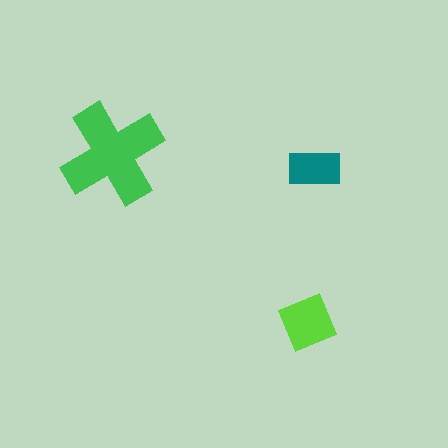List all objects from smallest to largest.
The teal rectangle, the lime diamond, the green cross.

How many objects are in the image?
There are 3 objects in the image.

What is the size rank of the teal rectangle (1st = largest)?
3rd.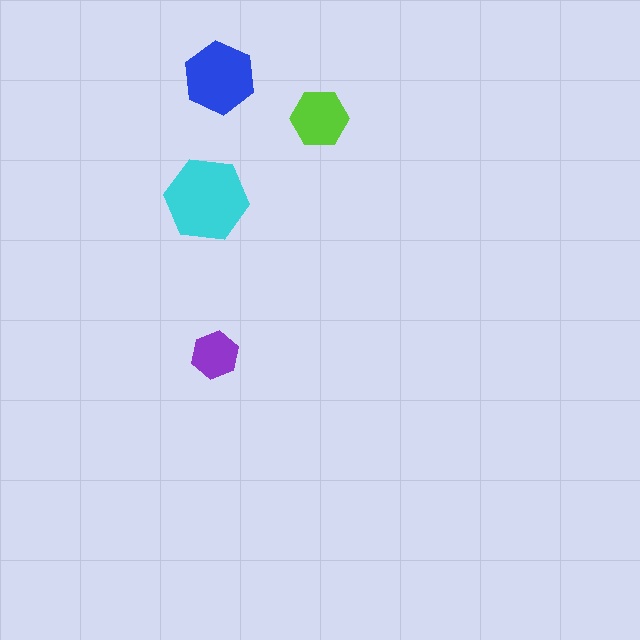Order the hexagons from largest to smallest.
the cyan one, the blue one, the lime one, the purple one.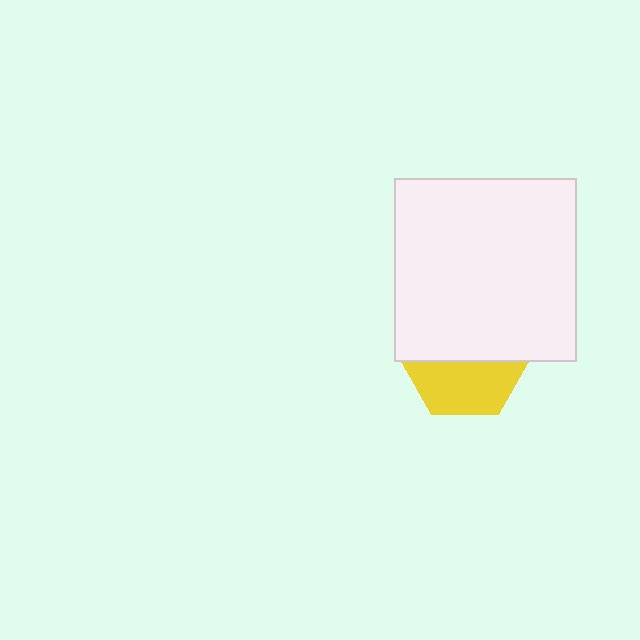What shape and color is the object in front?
The object in front is a white square.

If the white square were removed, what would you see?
You would see the complete yellow hexagon.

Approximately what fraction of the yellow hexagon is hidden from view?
Roughly 55% of the yellow hexagon is hidden behind the white square.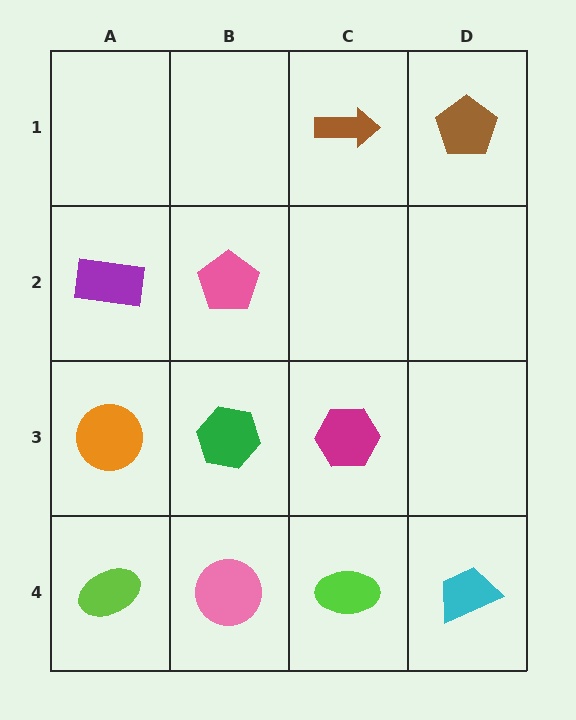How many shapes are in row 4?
4 shapes.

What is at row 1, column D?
A brown pentagon.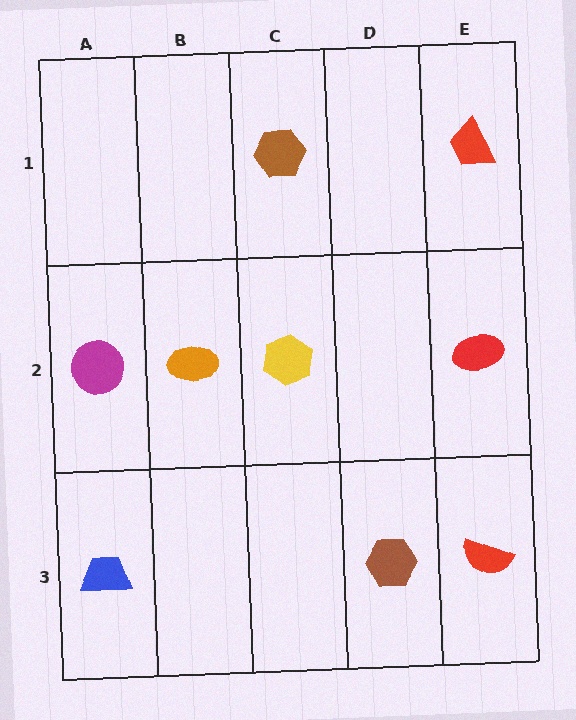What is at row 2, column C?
A yellow hexagon.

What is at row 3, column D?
A brown hexagon.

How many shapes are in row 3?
3 shapes.